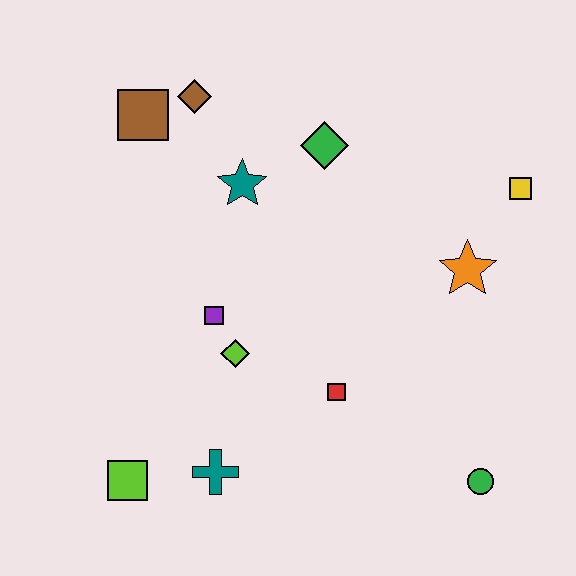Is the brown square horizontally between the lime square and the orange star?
Yes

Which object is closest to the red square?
The lime diamond is closest to the red square.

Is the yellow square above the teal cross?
Yes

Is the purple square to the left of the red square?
Yes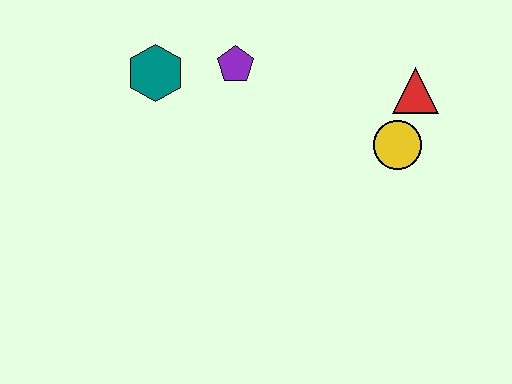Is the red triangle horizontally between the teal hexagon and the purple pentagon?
No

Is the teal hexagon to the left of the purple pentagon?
Yes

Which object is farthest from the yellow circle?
The teal hexagon is farthest from the yellow circle.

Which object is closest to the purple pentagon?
The teal hexagon is closest to the purple pentagon.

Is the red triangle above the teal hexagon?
No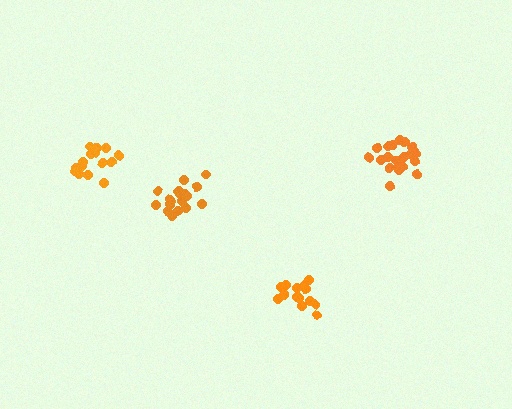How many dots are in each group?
Group 1: 19 dots, Group 2: 16 dots, Group 3: 21 dots, Group 4: 15 dots (71 total).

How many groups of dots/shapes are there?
There are 4 groups.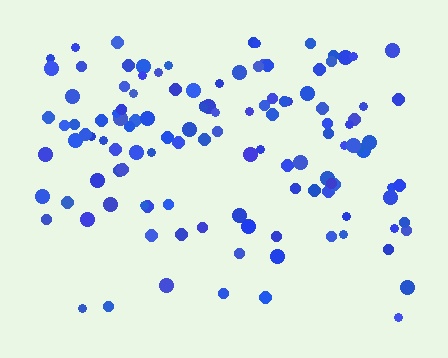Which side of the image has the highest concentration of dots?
The top.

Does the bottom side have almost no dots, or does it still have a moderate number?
Still a moderate number, just noticeably fewer than the top.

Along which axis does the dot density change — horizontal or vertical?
Vertical.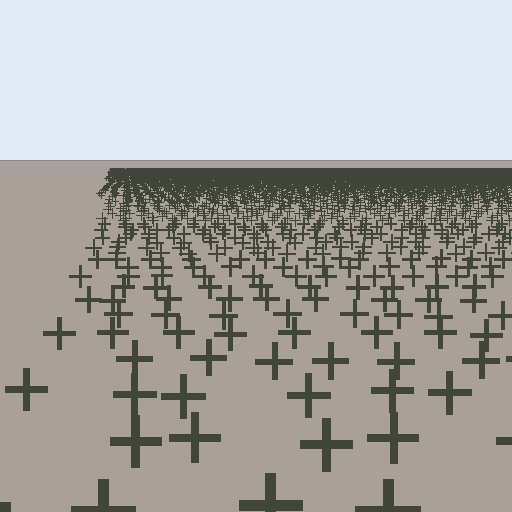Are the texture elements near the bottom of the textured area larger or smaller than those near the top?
Larger. Near the bottom, elements are closer to the viewer and appear at a bigger on-screen size.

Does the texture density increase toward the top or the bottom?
Density increases toward the top.